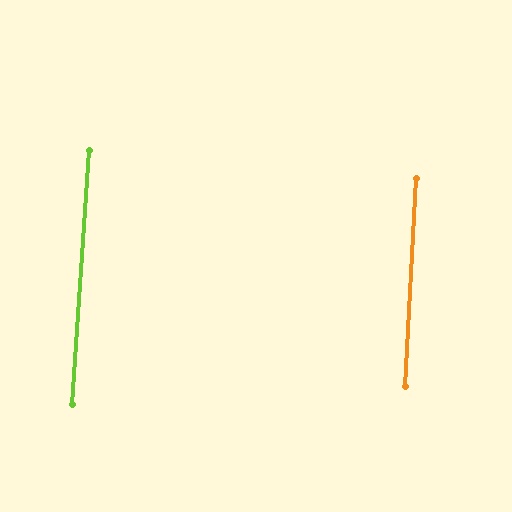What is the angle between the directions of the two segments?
Approximately 1 degree.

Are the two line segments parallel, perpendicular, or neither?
Parallel — their directions differ by only 0.6°.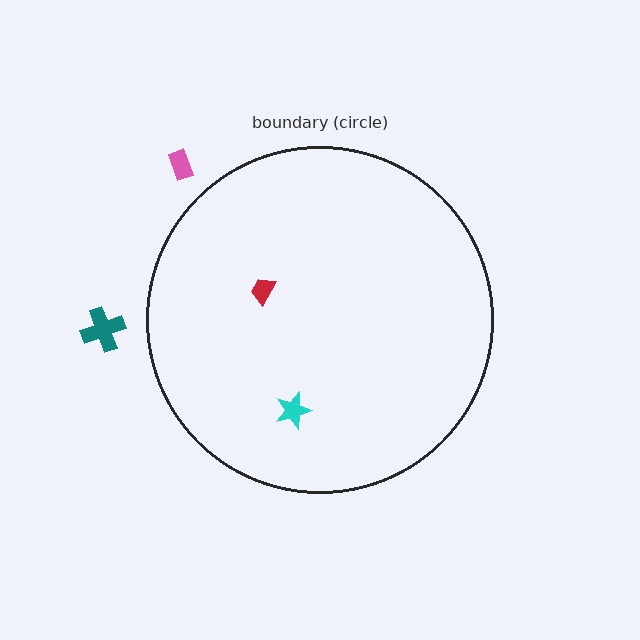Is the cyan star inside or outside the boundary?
Inside.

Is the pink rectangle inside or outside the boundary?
Outside.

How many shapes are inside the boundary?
2 inside, 2 outside.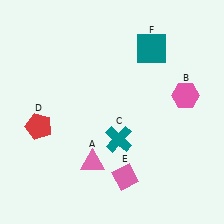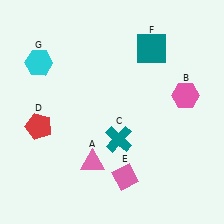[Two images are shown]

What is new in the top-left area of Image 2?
A cyan hexagon (G) was added in the top-left area of Image 2.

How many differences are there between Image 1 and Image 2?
There is 1 difference between the two images.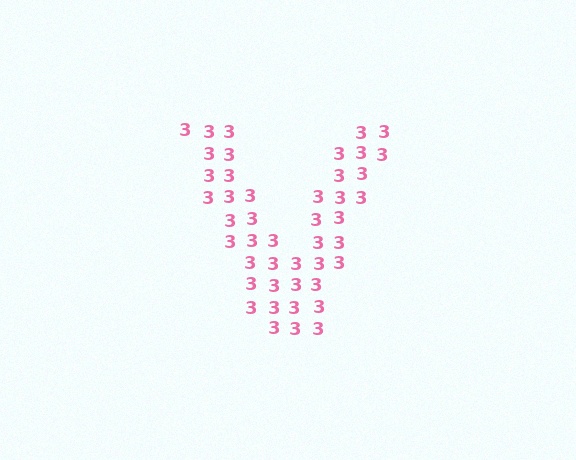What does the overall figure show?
The overall figure shows the letter V.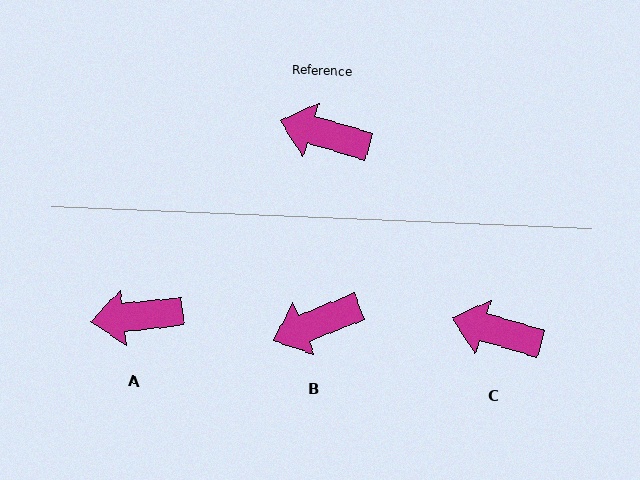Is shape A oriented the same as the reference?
No, it is off by about 23 degrees.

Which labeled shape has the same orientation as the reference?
C.